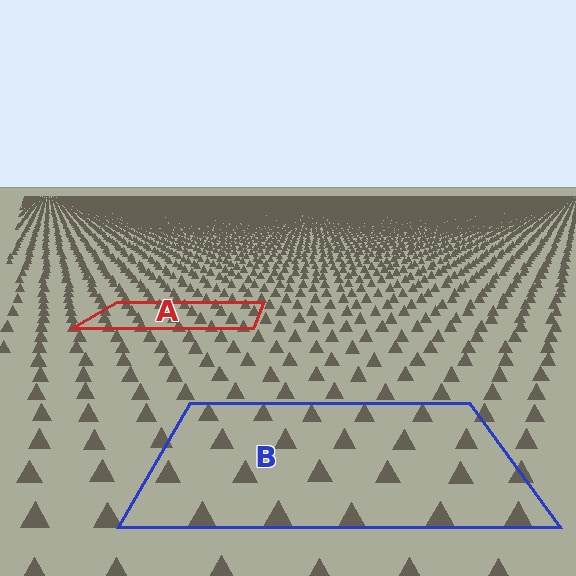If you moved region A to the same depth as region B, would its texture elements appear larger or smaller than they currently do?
They would appear larger. At a closer depth, the same texture elements are projected at a bigger on-screen size.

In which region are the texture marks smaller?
The texture marks are smaller in region A, because it is farther away.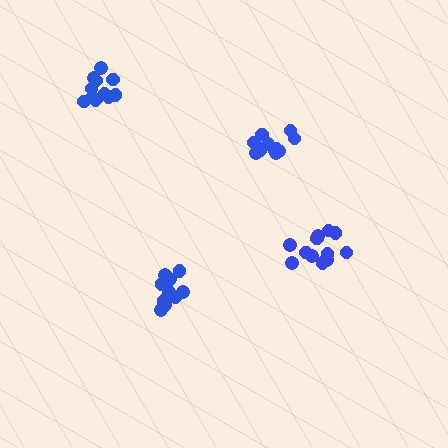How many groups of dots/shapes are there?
There are 4 groups.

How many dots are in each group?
Group 1: 12 dots, Group 2: 12 dots, Group 3: 13 dots, Group 4: 12 dots (49 total).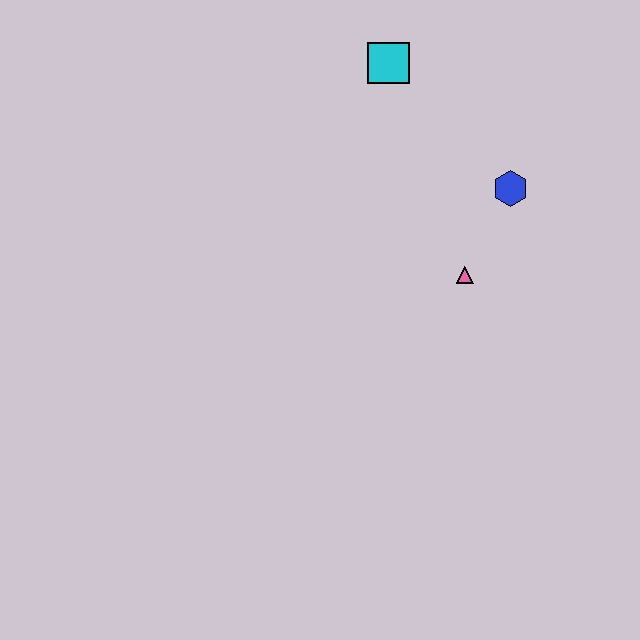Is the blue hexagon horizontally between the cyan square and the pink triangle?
No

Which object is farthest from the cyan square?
The pink triangle is farthest from the cyan square.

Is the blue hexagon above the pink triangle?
Yes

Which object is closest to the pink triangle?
The blue hexagon is closest to the pink triangle.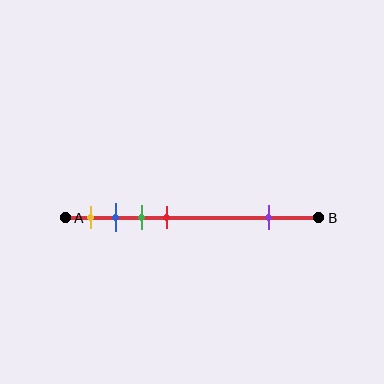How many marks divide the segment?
There are 5 marks dividing the segment.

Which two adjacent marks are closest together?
The blue and green marks are the closest adjacent pair.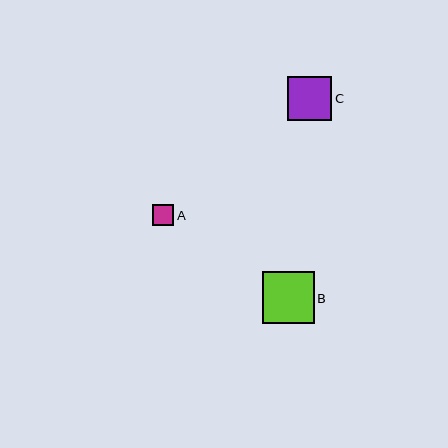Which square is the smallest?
Square A is the smallest with a size of approximately 21 pixels.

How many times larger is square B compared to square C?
Square B is approximately 1.2 times the size of square C.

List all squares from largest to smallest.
From largest to smallest: B, C, A.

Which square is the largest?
Square B is the largest with a size of approximately 52 pixels.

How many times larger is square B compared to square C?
Square B is approximately 1.2 times the size of square C.